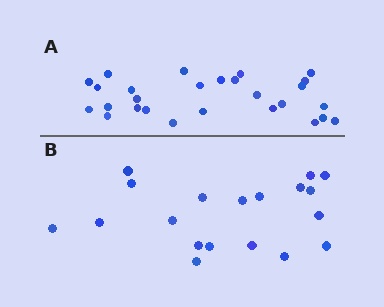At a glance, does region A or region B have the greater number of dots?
Region A (the top region) has more dots.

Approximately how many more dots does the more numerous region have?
Region A has roughly 8 or so more dots than region B.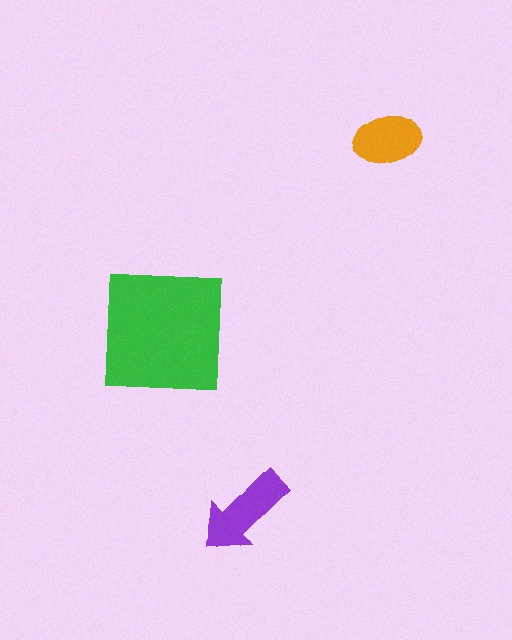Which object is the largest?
The green square.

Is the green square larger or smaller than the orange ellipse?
Larger.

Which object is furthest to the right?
The orange ellipse is rightmost.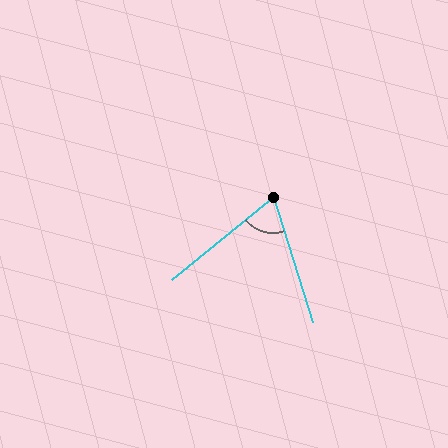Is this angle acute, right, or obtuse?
It is acute.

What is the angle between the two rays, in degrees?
Approximately 69 degrees.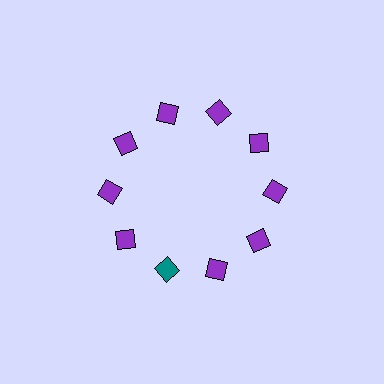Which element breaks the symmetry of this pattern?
The teal square at roughly the 7 o'clock position breaks the symmetry. All other shapes are purple squares.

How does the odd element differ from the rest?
It has a different color: teal instead of purple.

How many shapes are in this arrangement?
There are 10 shapes arranged in a ring pattern.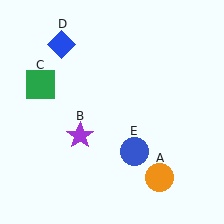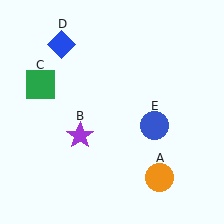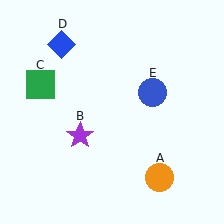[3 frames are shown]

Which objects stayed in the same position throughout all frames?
Orange circle (object A) and purple star (object B) and green square (object C) and blue diamond (object D) remained stationary.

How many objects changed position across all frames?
1 object changed position: blue circle (object E).